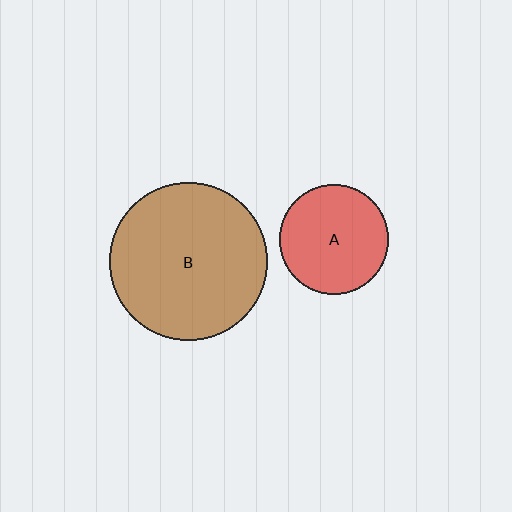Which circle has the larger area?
Circle B (brown).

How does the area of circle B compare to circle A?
Approximately 2.1 times.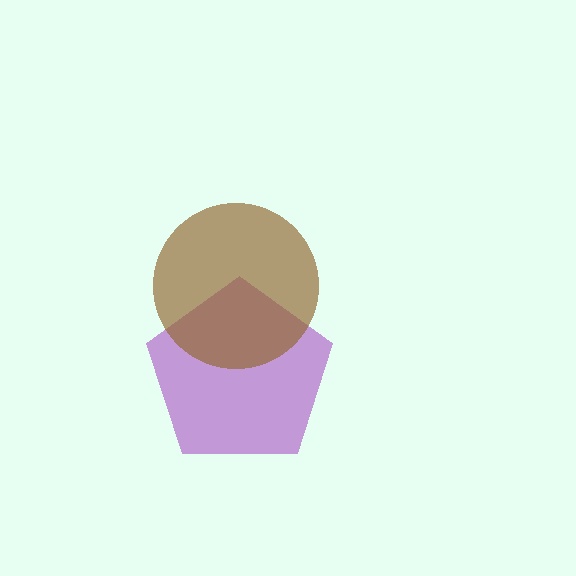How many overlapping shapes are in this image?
There are 2 overlapping shapes in the image.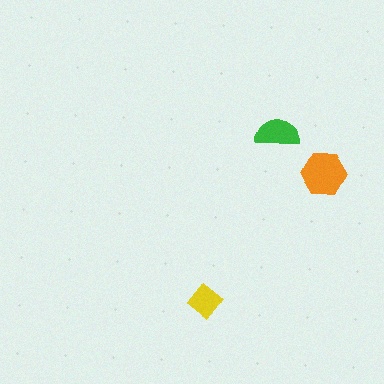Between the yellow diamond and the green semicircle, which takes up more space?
The green semicircle.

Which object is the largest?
The orange hexagon.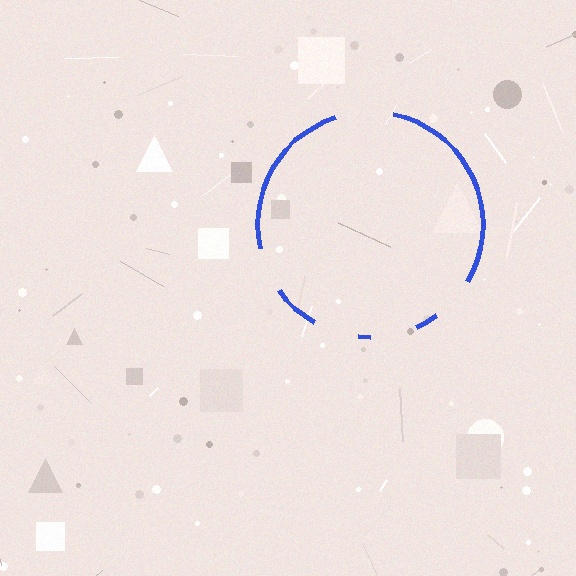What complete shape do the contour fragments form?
The contour fragments form a circle.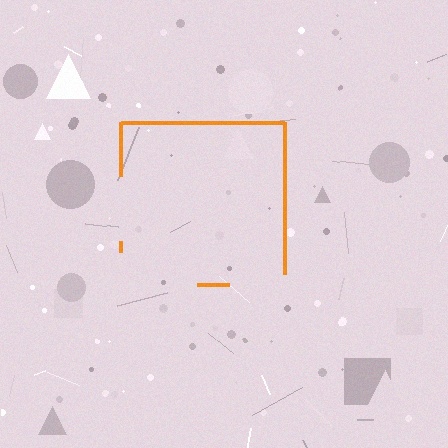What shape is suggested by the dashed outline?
The dashed outline suggests a square.